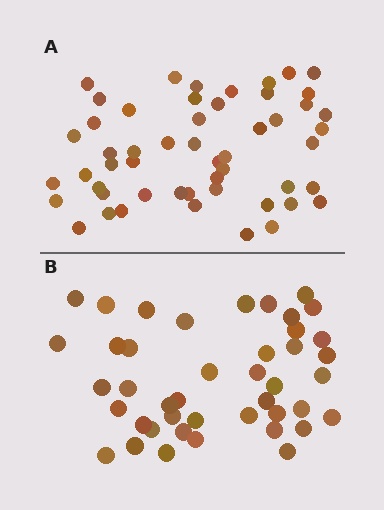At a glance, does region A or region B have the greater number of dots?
Region A (the top region) has more dots.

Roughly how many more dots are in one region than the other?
Region A has roughly 8 or so more dots than region B.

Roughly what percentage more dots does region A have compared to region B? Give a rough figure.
About 20% more.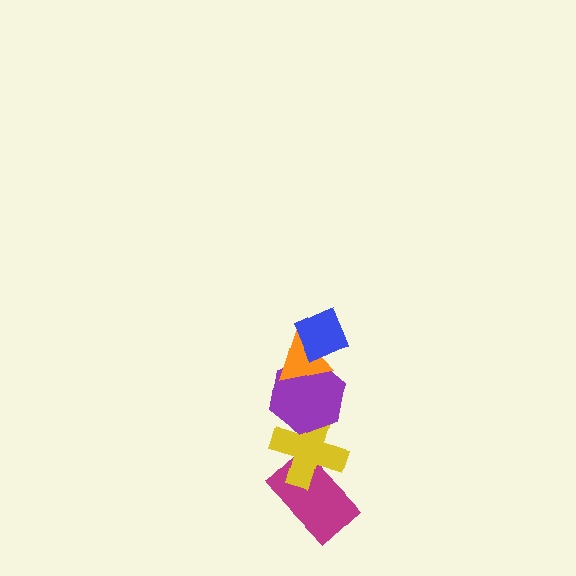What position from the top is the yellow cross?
The yellow cross is 4th from the top.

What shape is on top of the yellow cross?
The purple hexagon is on top of the yellow cross.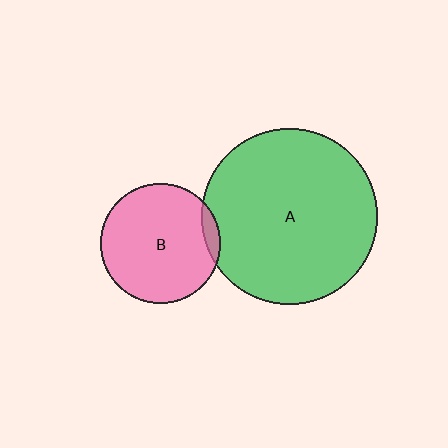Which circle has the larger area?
Circle A (green).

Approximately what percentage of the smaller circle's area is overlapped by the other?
Approximately 5%.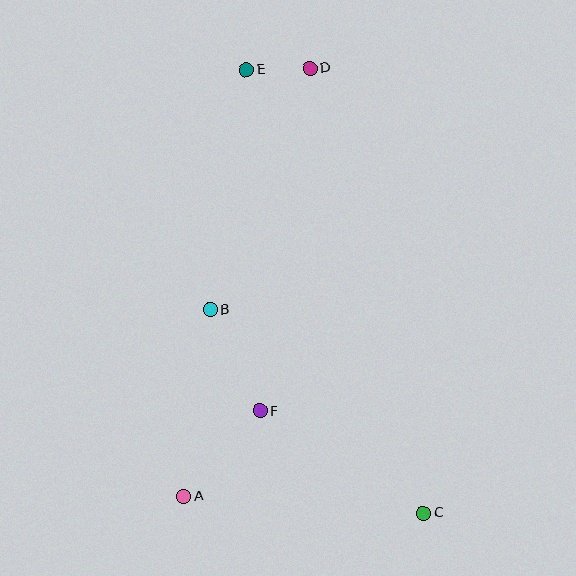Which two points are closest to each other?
Points D and E are closest to each other.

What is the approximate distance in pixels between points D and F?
The distance between D and F is approximately 346 pixels.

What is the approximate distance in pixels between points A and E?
The distance between A and E is approximately 432 pixels.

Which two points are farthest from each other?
Points C and E are farthest from each other.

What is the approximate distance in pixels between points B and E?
The distance between B and E is approximately 243 pixels.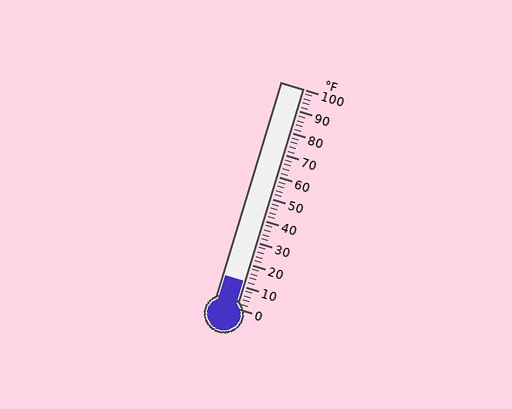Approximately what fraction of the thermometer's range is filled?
The thermometer is filled to approximately 10% of its range.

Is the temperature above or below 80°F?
The temperature is below 80°F.